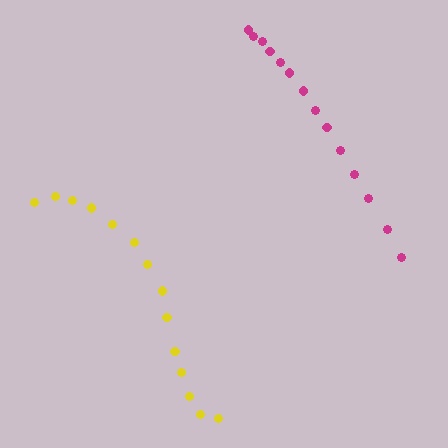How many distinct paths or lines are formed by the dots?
There are 2 distinct paths.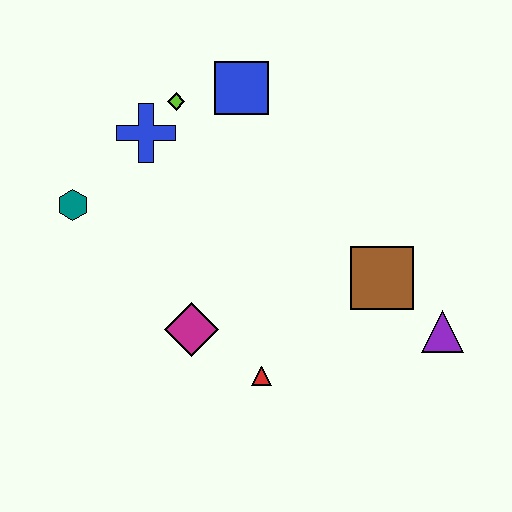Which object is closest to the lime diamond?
The blue cross is closest to the lime diamond.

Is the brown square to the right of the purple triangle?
No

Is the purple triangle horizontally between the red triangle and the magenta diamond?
No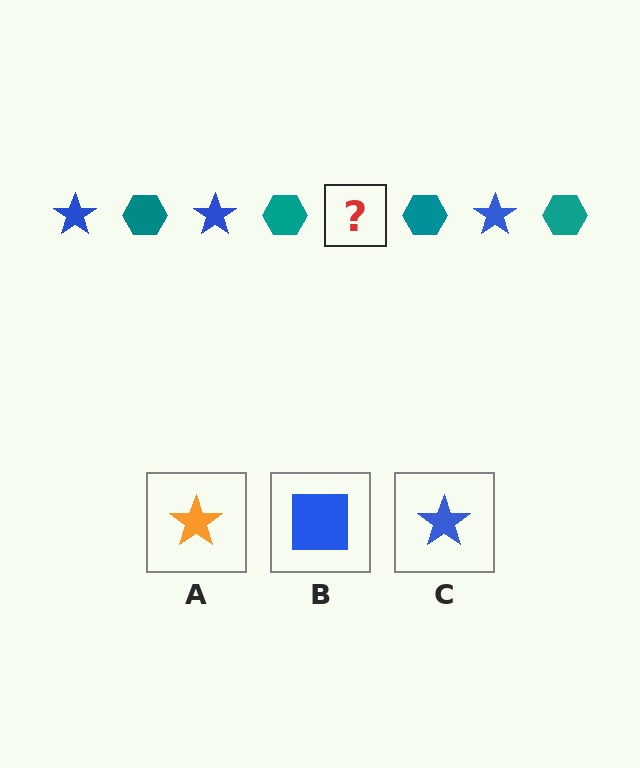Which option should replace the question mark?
Option C.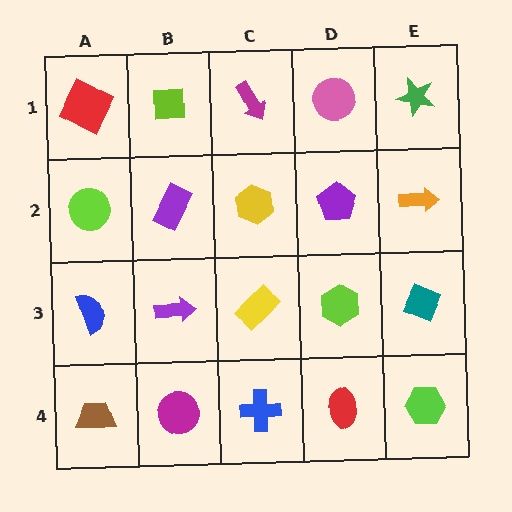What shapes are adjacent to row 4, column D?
A lime hexagon (row 3, column D), a blue cross (row 4, column C), a lime hexagon (row 4, column E).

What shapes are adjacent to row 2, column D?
A pink circle (row 1, column D), a lime hexagon (row 3, column D), a yellow hexagon (row 2, column C), an orange arrow (row 2, column E).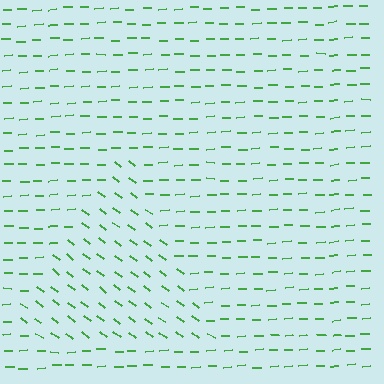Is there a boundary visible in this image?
Yes, there is a texture boundary formed by a change in line orientation.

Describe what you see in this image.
The image is filled with small green line segments. A triangle region in the image has lines oriented differently from the surrounding lines, creating a visible texture boundary.